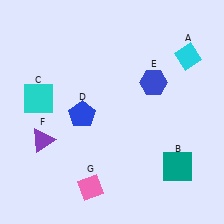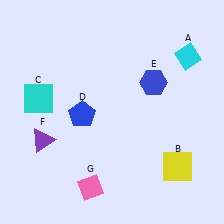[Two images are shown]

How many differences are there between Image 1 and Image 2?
There is 1 difference between the two images.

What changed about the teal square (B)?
In Image 1, B is teal. In Image 2, it changed to yellow.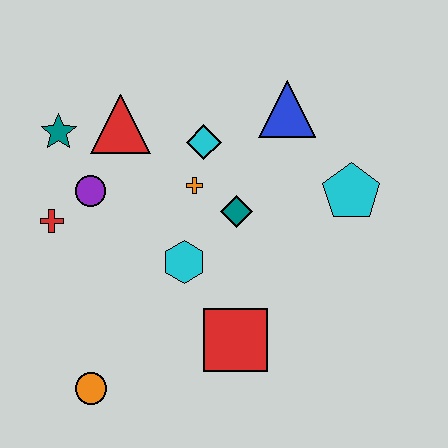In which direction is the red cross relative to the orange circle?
The red cross is above the orange circle.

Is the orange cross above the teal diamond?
Yes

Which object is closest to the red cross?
The purple circle is closest to the red cross.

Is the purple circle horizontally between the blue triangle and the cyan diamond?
No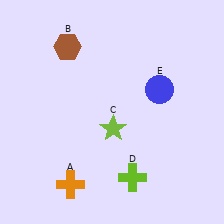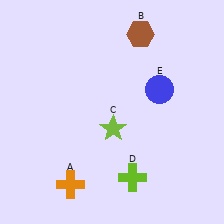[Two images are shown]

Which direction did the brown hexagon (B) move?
The brown hexagon (B) moved right.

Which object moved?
The brown hexagon (B) moved right.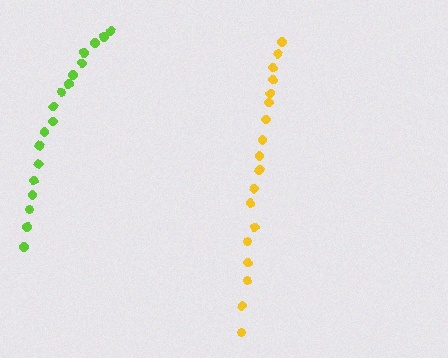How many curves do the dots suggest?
There are 2 distinct paths.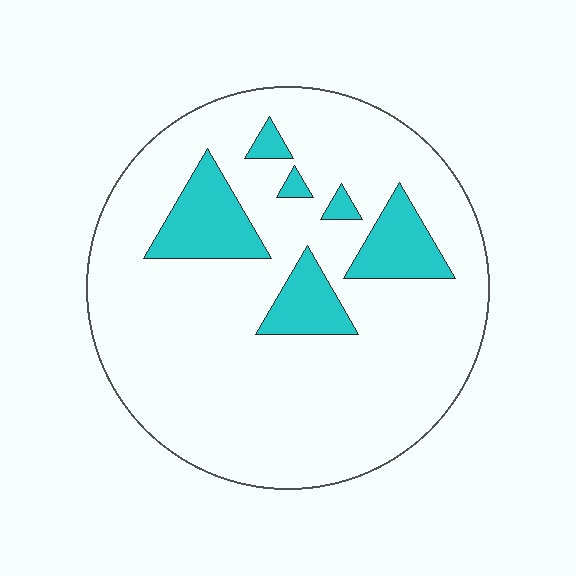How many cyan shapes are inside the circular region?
6.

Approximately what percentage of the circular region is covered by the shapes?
Approximately 15%.